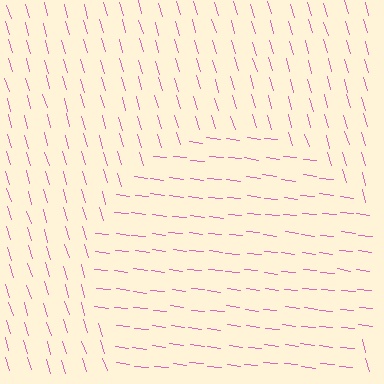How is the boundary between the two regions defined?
The boundary is defined purely by a change in line orientation (approximately 67 degrees difference). All lines are the same color and thickness.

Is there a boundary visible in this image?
Yes, there is a texture boundary formed by a change in line orientation.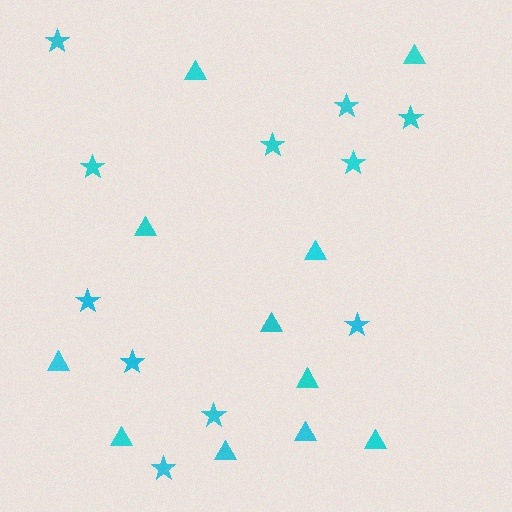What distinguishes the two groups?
There are 2 groups: one group of triangles (11) and one group of stars (11).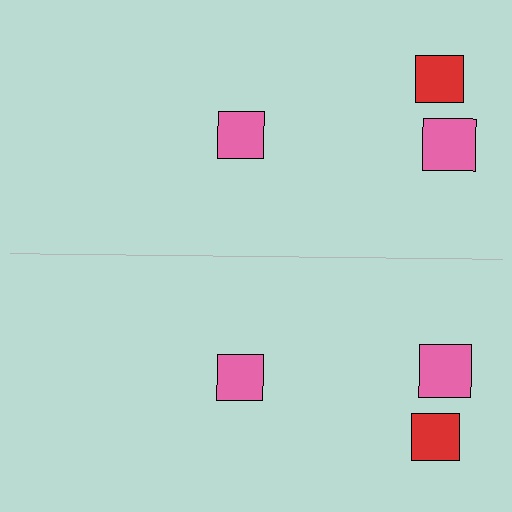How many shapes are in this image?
There are 6 shapes in this image.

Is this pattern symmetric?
Yes, this pattern has bilateral (reflection) symmetry.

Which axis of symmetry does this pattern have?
The pattern has a horizontal axis of symmetry running through the center of the image.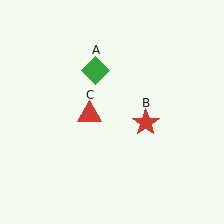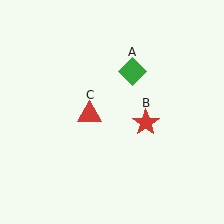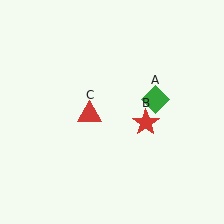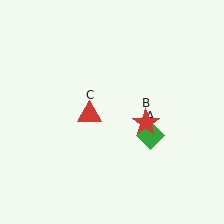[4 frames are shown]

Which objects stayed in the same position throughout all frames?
Red star (object B) and red triangle (object C) remained stationary.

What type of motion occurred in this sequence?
The green diamond (object A) rotated clockwise around the center of the scene.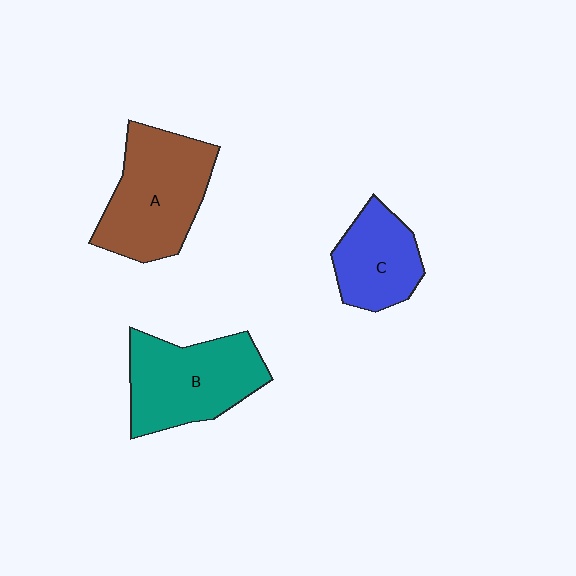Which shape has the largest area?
Shape A (brown).